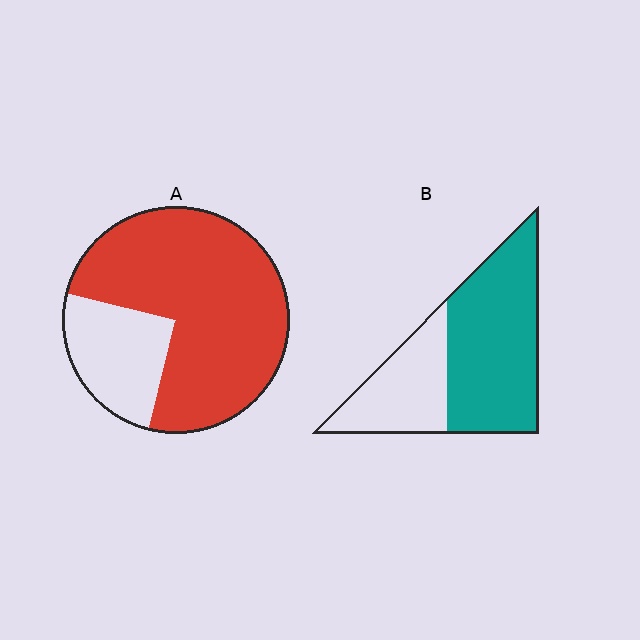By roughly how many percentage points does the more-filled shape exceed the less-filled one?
By roughly 10 percentage points (A over B).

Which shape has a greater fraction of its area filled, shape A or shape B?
Shape A.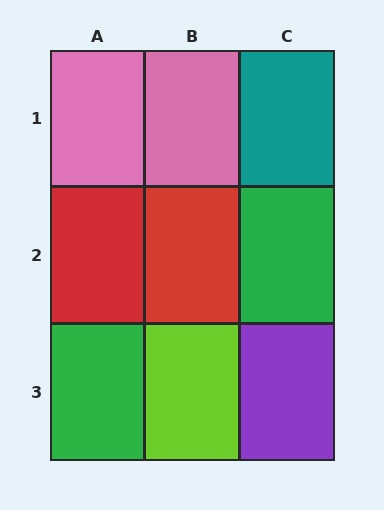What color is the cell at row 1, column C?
Teal.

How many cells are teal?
1 cell is teal.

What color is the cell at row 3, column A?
Green.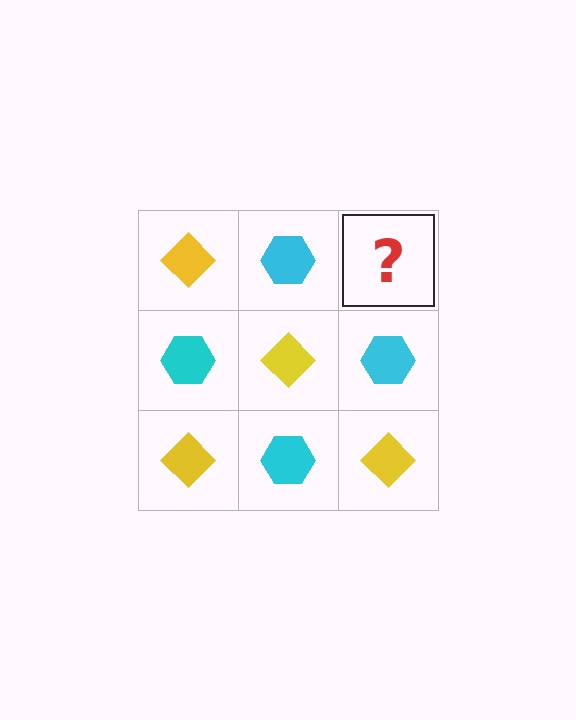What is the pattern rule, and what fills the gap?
The rule is that it alternates yellow diamond and cyan hexagon in a checkerboard pattern. The gap should be filled with a yellow diamond.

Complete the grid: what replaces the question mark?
The question mark should be replaced with a yellow diamond.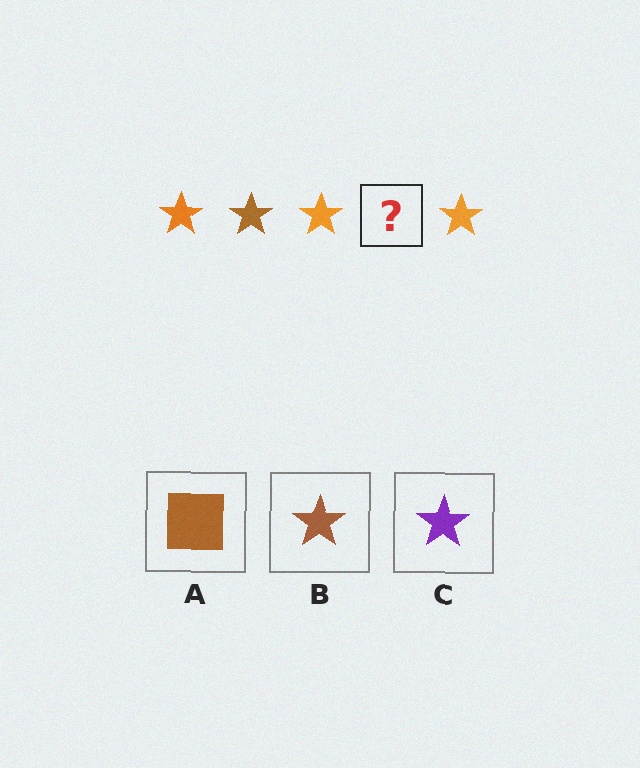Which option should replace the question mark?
Option B.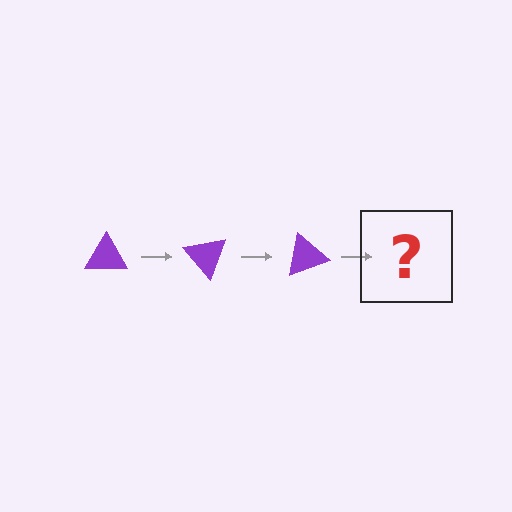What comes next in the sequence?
The next element should be a purple triangle rotated 150 degrees.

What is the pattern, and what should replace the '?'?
The pattern is that the triangle rotates 50 degrees each step. The '?' should be a purple triangle rotated 150 degrees.